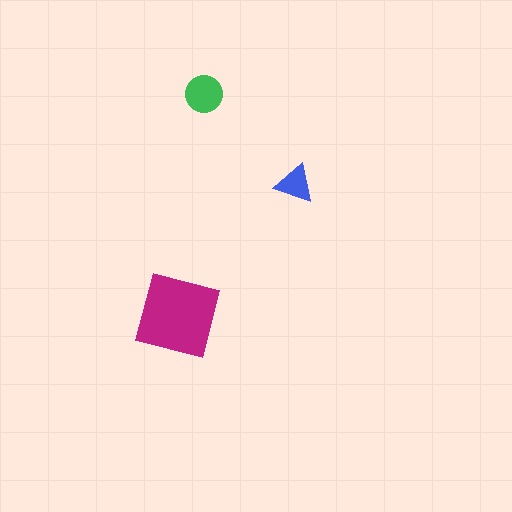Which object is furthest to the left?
The magenta square is leftmost.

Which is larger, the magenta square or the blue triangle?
The magenta square.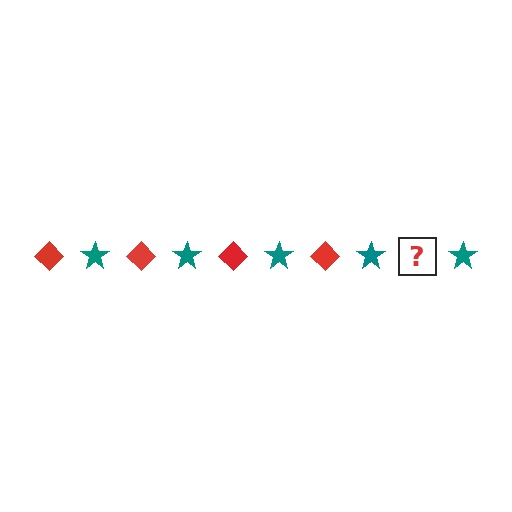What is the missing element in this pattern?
The missing element is a red diamond.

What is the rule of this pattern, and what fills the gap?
The rule is that the pattern alternates between red diamond and teal star. The gap should be filled with a red diamond.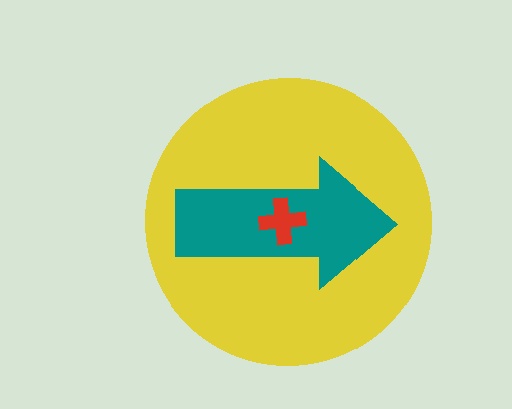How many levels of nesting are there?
3.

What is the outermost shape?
The yellow circle.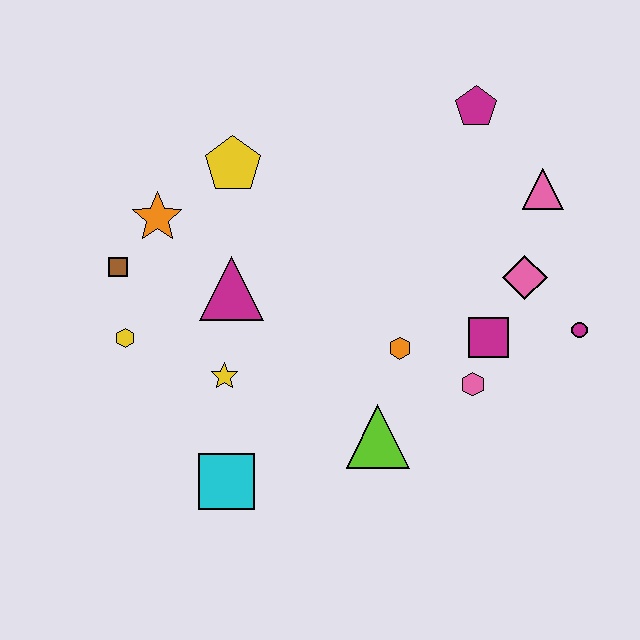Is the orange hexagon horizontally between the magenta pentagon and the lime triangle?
Yes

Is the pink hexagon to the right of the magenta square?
No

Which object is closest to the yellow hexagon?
The brown square is closest to the yellow hexagon.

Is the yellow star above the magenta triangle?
No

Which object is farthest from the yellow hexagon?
The magenta circle is farthest from the yellow hexagon.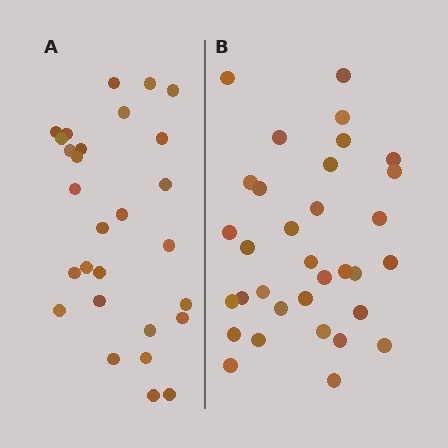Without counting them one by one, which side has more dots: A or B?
Region B (the right region) has more dots.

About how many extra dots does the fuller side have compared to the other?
Region B has about 5 more dots than region A.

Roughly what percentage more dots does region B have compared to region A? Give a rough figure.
About 20% more.